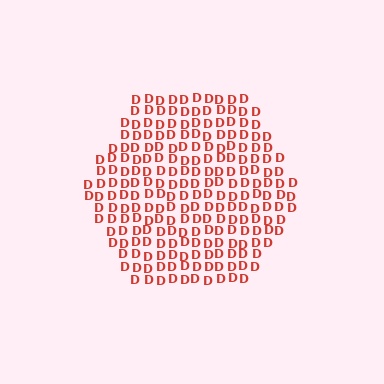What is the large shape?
The large shape is a hexagon.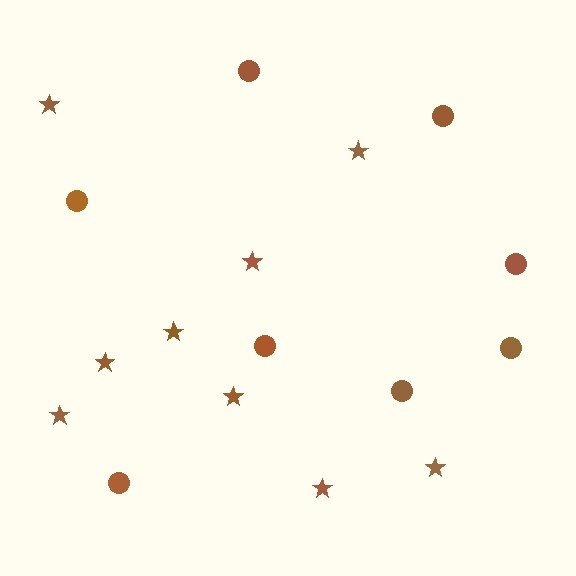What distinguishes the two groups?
There are 2 groups: one group of circles (8) and one group of stars (9).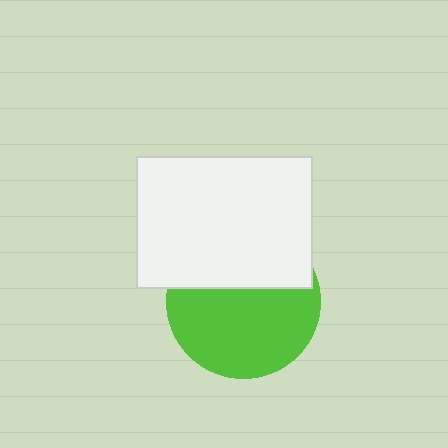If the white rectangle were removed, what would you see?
You would see the complete lime circle.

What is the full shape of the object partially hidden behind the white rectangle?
The partially hidden object is a lime circle.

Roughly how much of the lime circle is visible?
About half of it is visible (roughly 60%).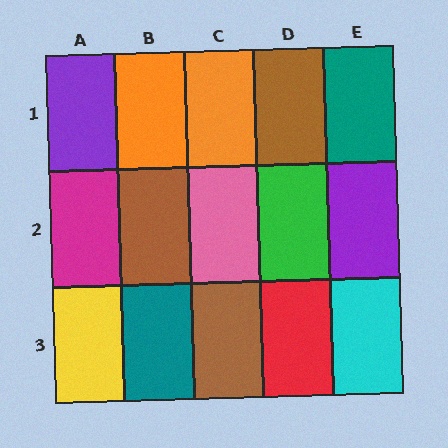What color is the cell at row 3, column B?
Teal.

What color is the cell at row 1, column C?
Orange.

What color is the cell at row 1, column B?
Orange.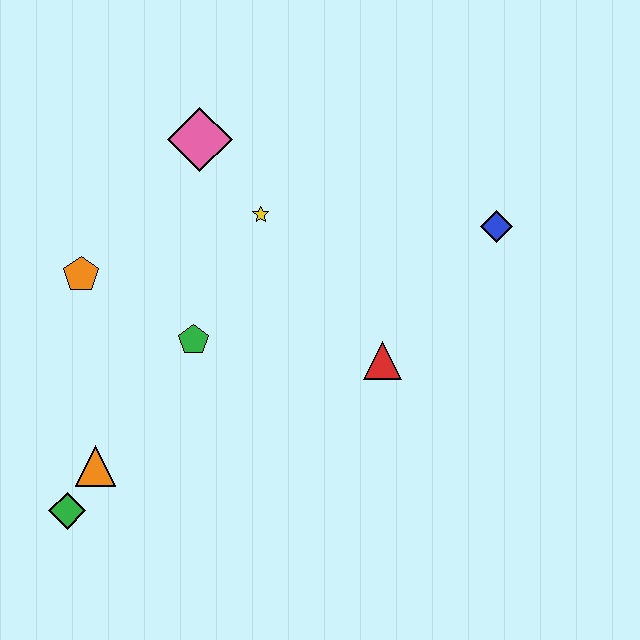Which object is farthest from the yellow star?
The green diamond is farthest from the yellow star.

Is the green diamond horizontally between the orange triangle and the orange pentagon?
No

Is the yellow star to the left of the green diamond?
No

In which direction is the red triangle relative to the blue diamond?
The red triangle is below the blue diamond.